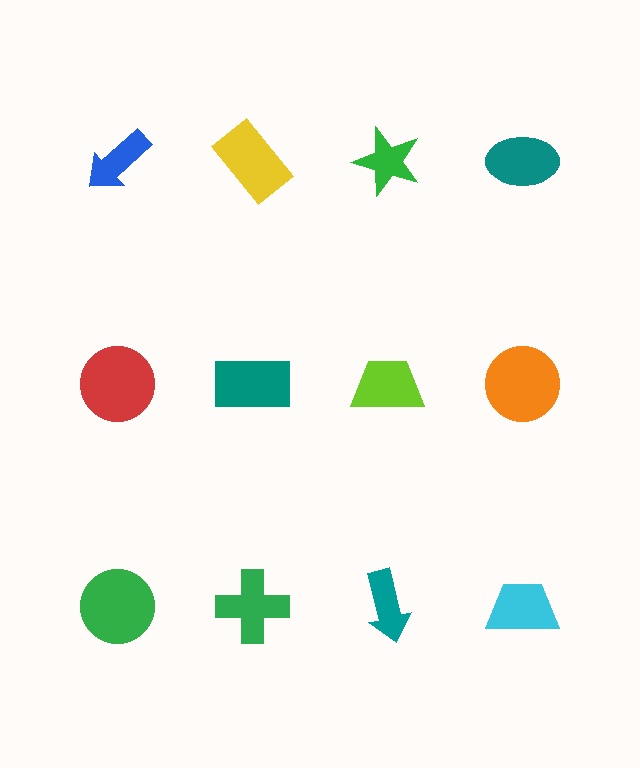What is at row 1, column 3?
A green star.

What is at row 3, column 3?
A teal arrow.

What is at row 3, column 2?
A green cross.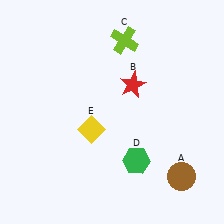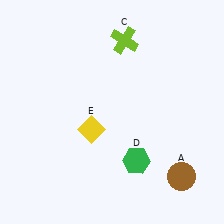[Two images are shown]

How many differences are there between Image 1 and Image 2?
There is 1 difference between the two images.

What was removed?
The red star (B) was removed in Image 2.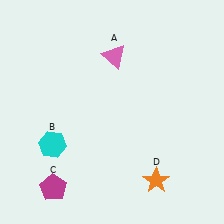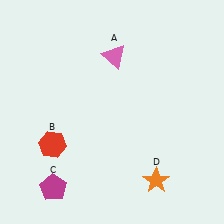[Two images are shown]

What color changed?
The hexagon (B) changed from cyan in Image 1 to red in Image 2.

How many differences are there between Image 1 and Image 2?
There is 1 difference between the two images.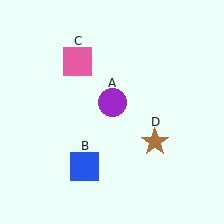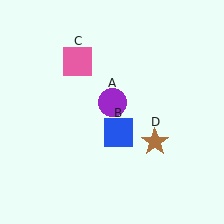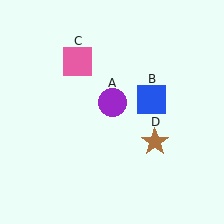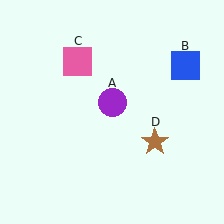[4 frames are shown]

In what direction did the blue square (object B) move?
The blue square (object B) moved up and to the right.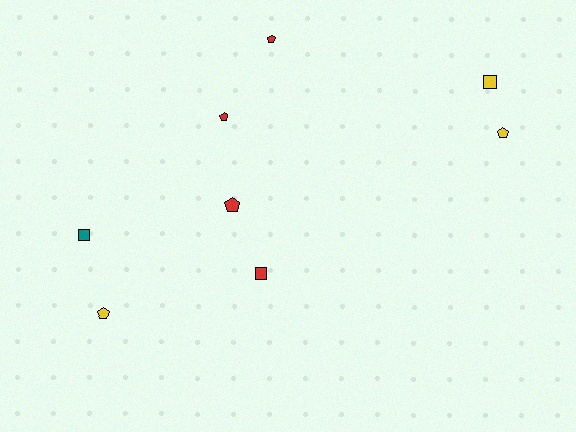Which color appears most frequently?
Red, with 4 objects.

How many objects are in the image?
There are 8 objects.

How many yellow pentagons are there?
There are 2 yellow pentagons.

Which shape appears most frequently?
Pentagon, with 5 objects.